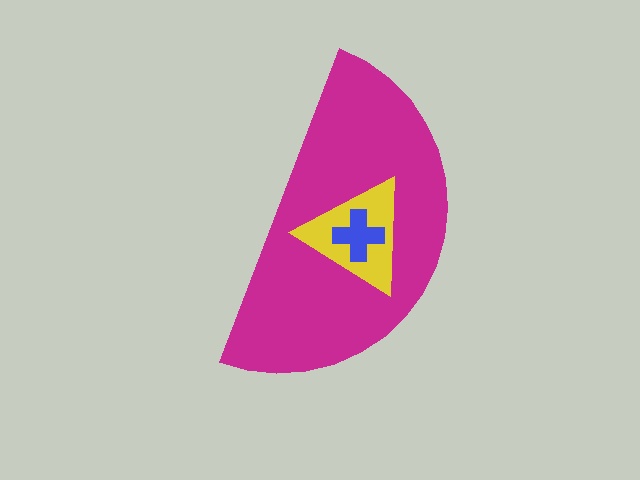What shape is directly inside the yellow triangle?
The blue cross.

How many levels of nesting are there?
3.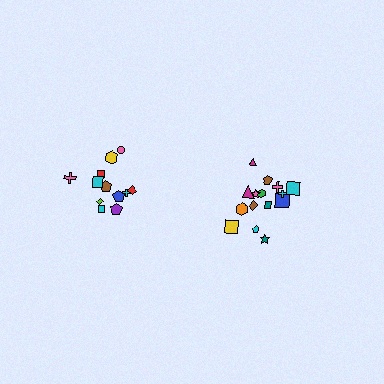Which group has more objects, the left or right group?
The right group.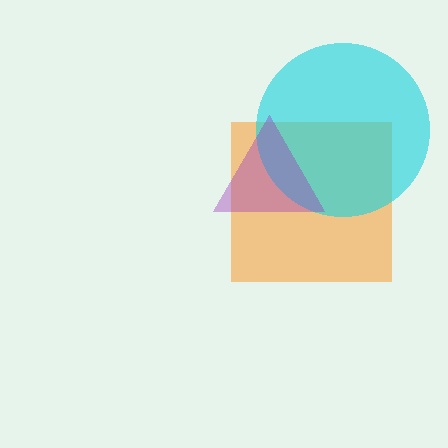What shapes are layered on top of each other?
The layered shapes are: an orange square, a cyan circle, a purple triangle.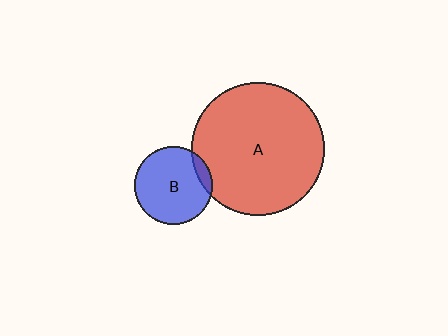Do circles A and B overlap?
Yes.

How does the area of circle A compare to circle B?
Approximately 2.9 times.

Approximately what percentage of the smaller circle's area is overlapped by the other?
Approximately 10%.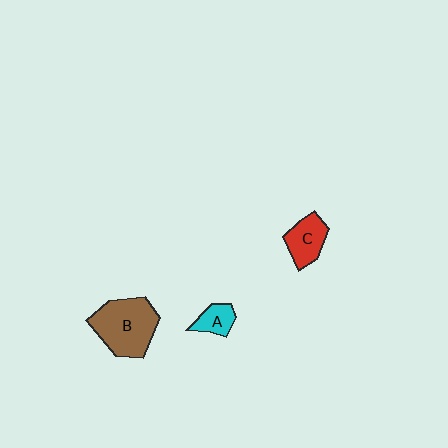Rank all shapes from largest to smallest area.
From largest to smallest: B (brown), C (red), A (cyan).